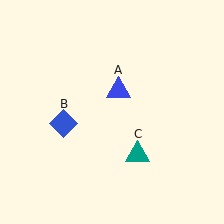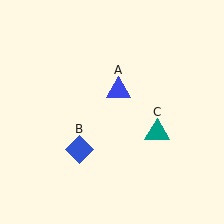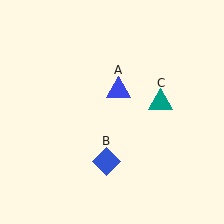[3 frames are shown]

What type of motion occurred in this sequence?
The blue diamond (object B), teal triangle (object C) rotated counterclockwise around the center of the scene.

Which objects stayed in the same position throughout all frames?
Blue triangle (object A) remained stationary.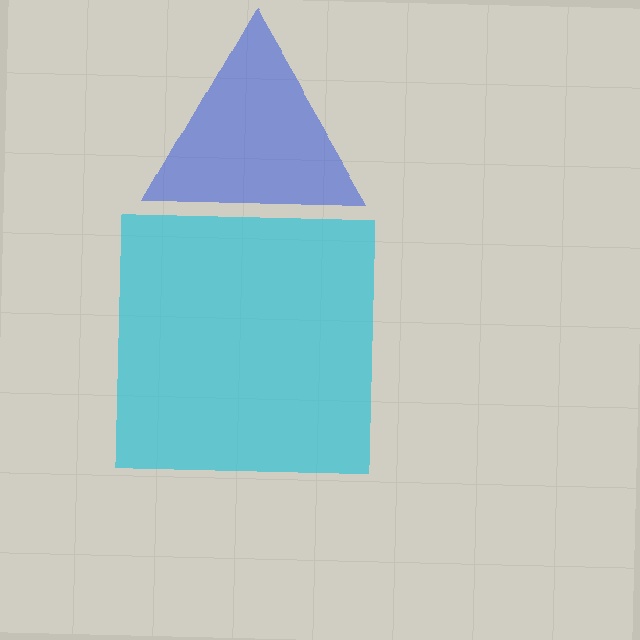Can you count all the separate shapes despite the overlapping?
Yes, there are 2 separate shapes.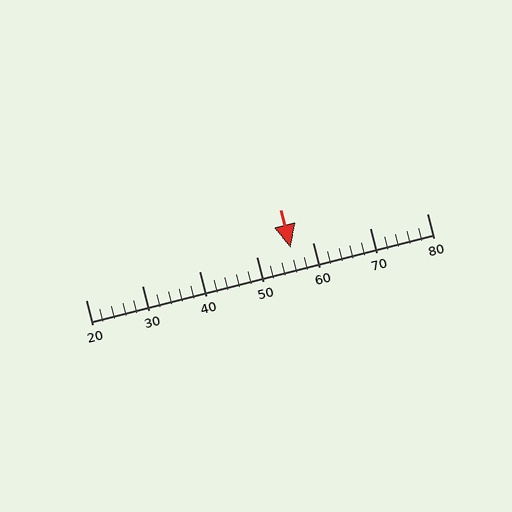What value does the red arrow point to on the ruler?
The red arrow points to approximately 56.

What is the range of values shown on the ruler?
The ruler shows values from 20 to 80.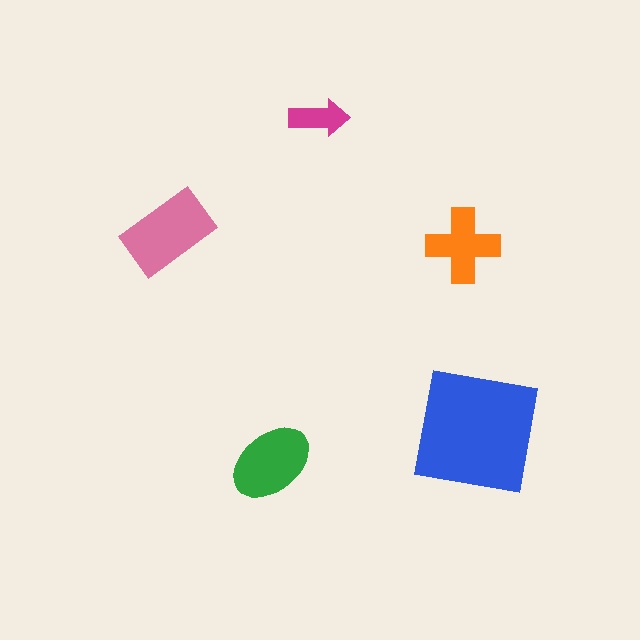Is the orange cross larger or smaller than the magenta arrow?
Larger.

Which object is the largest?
The blue square.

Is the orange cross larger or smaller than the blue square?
Smaller.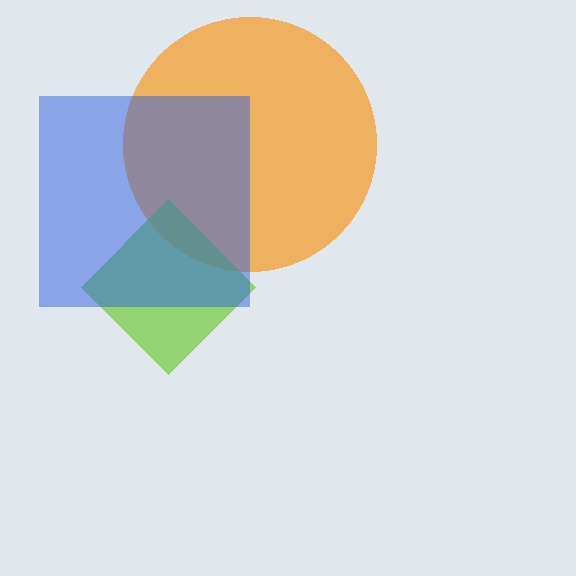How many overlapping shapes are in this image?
There are 3 overlapping shapes in the image.